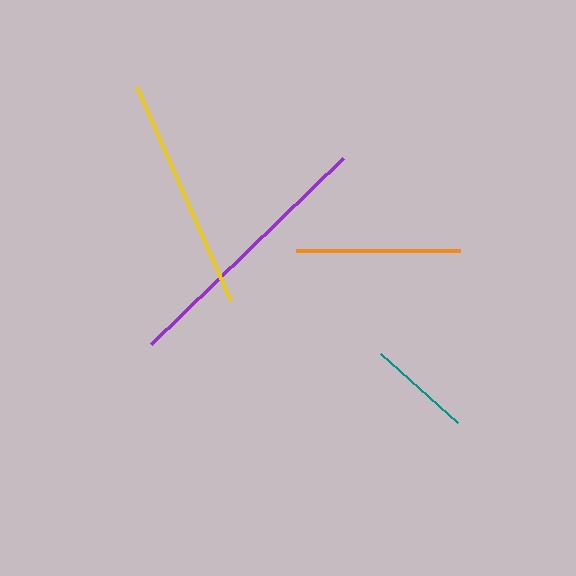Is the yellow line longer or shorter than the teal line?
The yellow line is longer than the teal line.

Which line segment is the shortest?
The teal line is the shortest at approximately 104 pixels.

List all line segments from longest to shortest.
From longest to shortest: purple, yellow, orange, teal.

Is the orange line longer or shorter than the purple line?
The purple line is longer than the orange line.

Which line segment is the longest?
The purple line is the longest at approximately 267 pixels.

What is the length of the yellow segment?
The yellow segment is approximately 233 pixels long.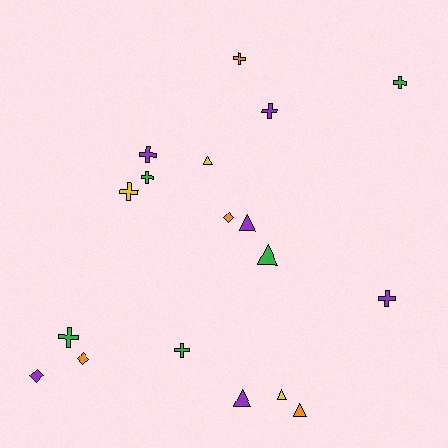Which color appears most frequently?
Purple, with 6 objects.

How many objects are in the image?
There are 18 objects.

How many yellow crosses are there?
There is 1 yellow cross.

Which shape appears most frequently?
Cross, with 9 objects.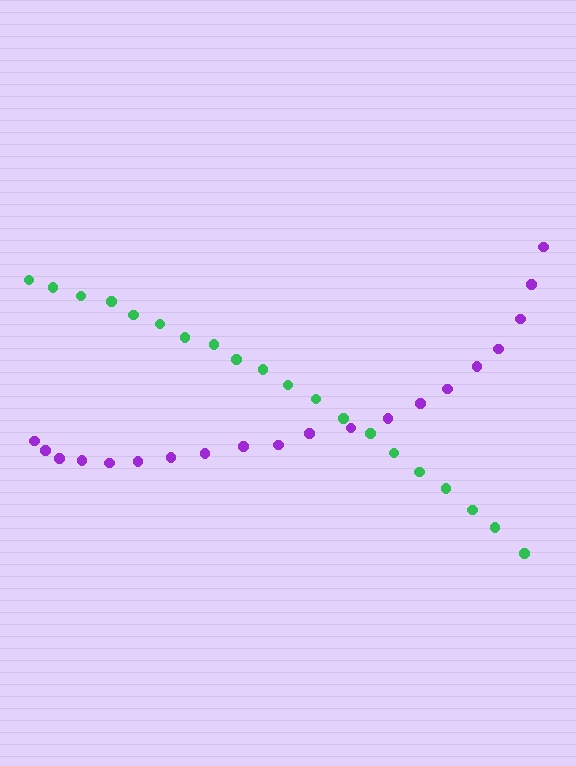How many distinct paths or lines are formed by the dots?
There are 2 distinct paths.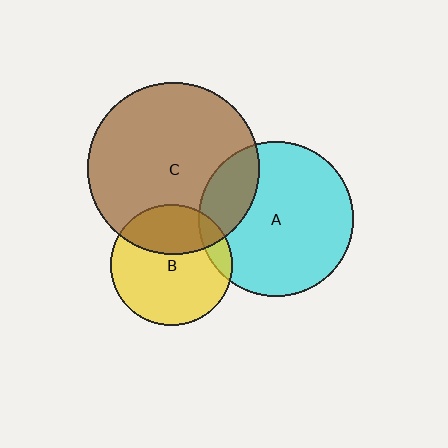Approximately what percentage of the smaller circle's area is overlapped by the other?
Approximately 10%.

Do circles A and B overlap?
Yes.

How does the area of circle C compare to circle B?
Approximately 2.0 times.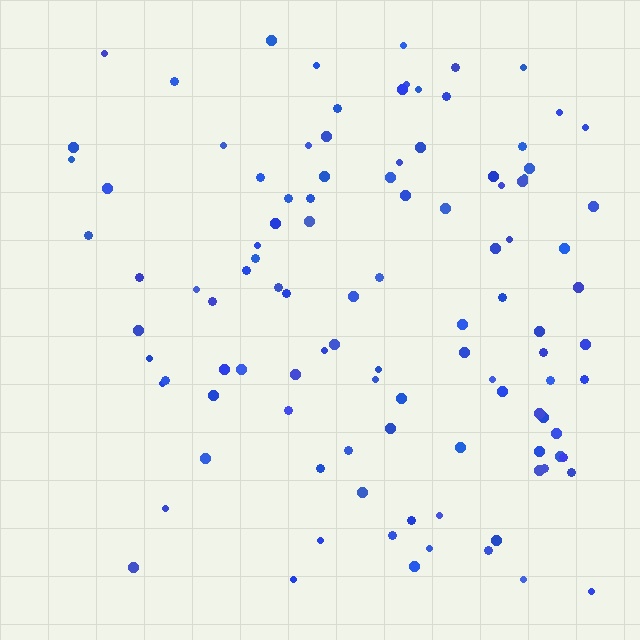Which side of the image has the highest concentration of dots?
The right.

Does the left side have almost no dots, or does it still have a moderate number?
Still a moderate number, just noticeably fewer than the right.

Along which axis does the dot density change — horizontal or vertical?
Horizontal.